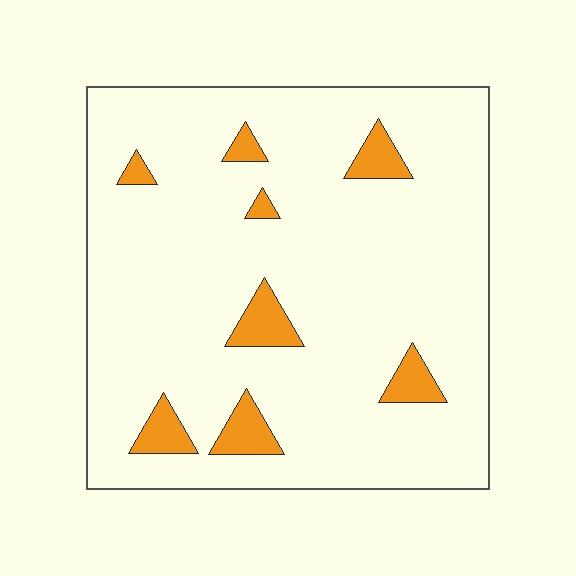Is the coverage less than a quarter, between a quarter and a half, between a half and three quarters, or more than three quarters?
Less than a quarter.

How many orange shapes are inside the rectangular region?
8.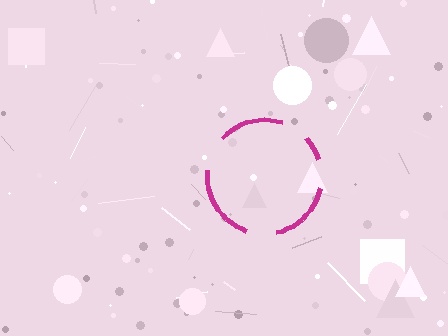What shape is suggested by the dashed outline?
The dashed outline suggests a circle.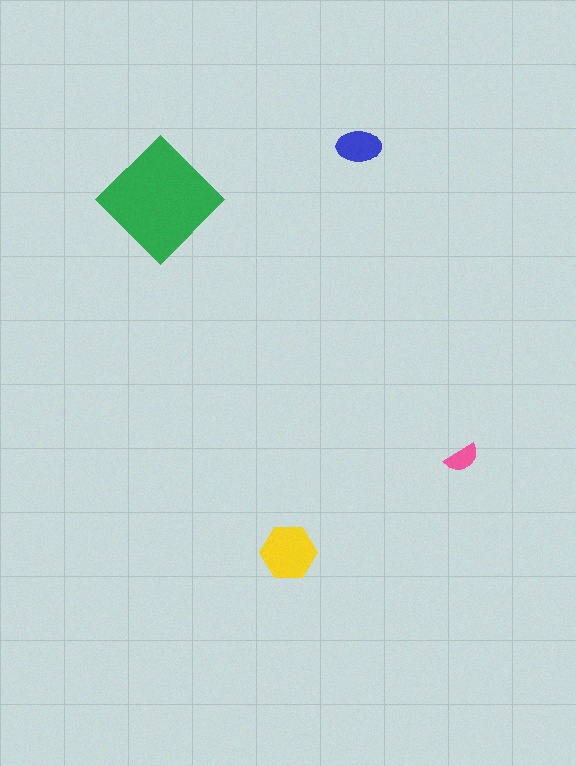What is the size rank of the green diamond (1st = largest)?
1st.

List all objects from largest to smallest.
The green diamond, the yellow hexagon, the blue ellipse, the pink semicircle.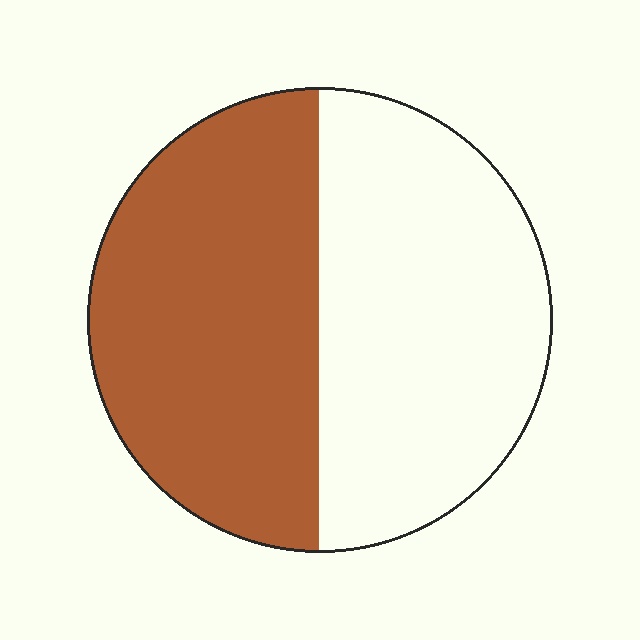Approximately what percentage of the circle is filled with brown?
Approximately 50%.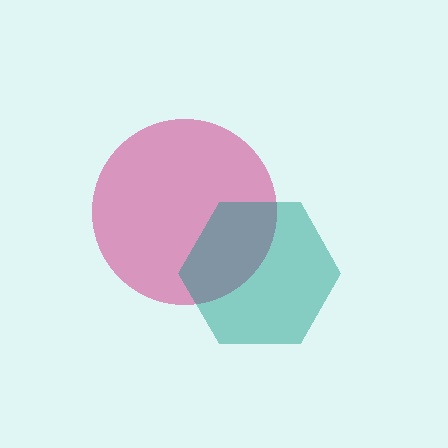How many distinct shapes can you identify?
There are 2 distinct shapes: a magenta circle, a teal hexagon.